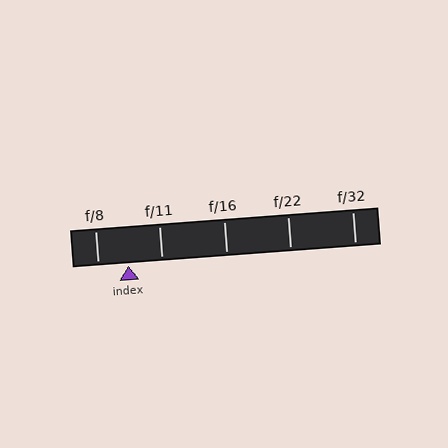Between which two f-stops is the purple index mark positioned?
The index mark is between f/8 and f/11.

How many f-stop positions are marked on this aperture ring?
There are 5 f-stop positions marked.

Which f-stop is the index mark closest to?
The index mark is closest to f/8.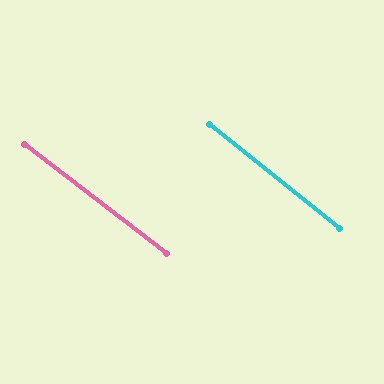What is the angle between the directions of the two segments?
Approximately 1 degree.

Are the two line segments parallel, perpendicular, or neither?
Parallel — their directions differ by only 0.9°.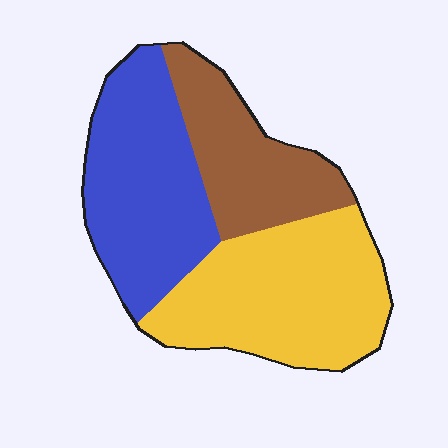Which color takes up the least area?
Brown, at roughly 25%.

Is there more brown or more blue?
Blue.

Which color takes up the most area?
Yellow, at roughly 40%.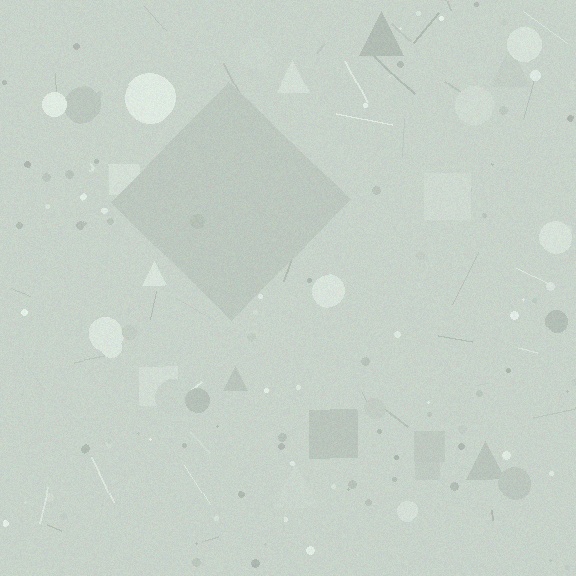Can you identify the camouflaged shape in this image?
The camouflaged shape is a diamond.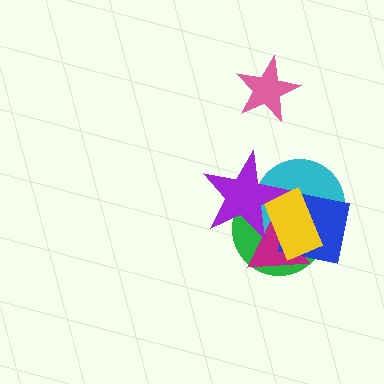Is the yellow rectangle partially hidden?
Yes, it is partially covered by another shape.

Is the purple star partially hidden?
No, no other shape covers it.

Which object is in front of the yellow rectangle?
The purple star is in front of the yellow rectangle.